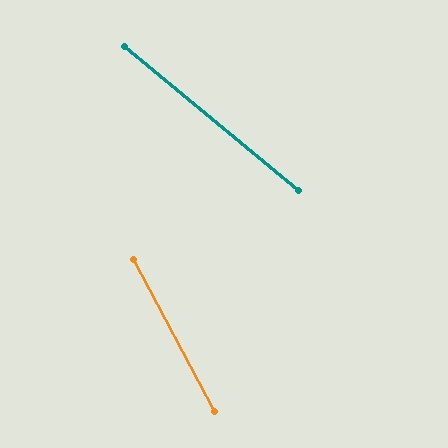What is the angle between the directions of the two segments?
Approximately 22 degrees.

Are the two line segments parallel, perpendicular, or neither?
Neither parallel nor perpendicular — they differ by about 22°.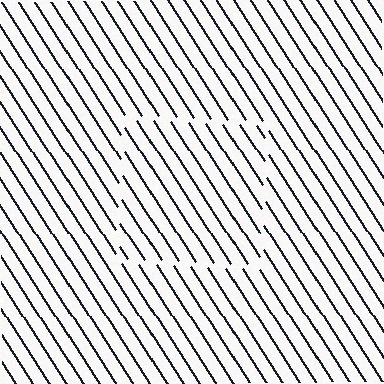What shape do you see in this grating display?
An illusory square. The interior of the shape contains the same grating, shifted by half a period — the contour is defined by the phase discontinuity where line-ends from the inner and outer gratings abut.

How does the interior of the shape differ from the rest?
The interior of the shape contains the same grating, shifted by half a period — the contour is defined by the phase discontinuity where line-ends from the inner and outer gratings abut.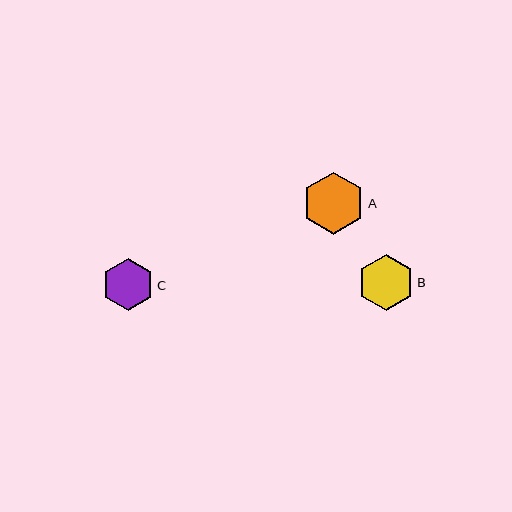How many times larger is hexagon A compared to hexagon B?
Hexagon A is approximately 1.1 times the size of hexagon B.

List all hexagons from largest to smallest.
From largest to smallest: A, B, C.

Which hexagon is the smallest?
Hexagon C is the smallest with a size of approximately 52 pixels.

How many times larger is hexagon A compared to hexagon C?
Hexagon A is approximately 1.2 times the size of hexagon C.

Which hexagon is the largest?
Hexagon A is the largest with a size of approximately 62 pixels.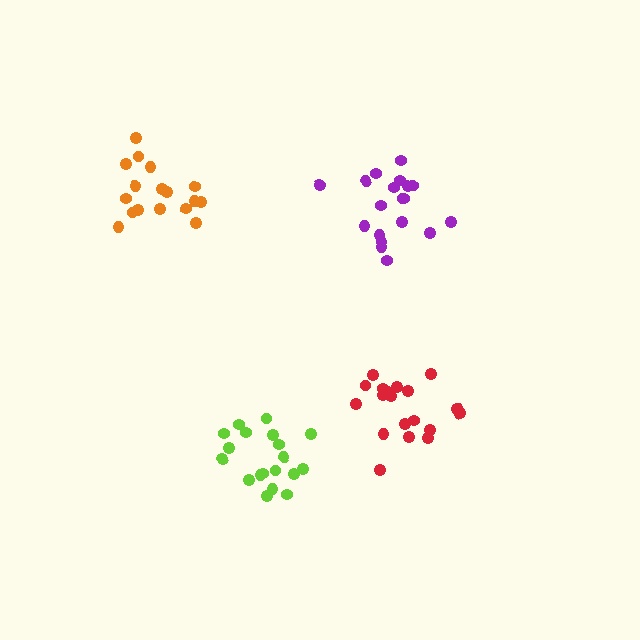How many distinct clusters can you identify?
There are 4 distinct clusters.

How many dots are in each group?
Group 1: 17 dots, Group 2: 19 dots, Group 3: 19 dots, Group 4: 19 dots (74 total).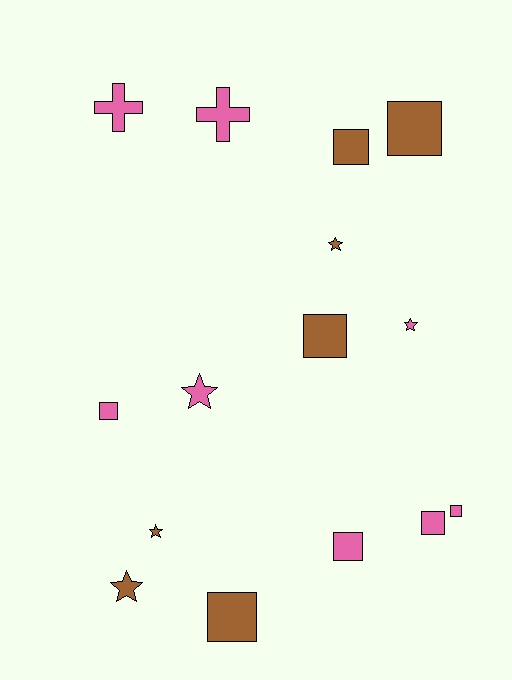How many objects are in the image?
There are 15 objects.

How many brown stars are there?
There are 3 brown stars.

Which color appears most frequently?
Pink, with 8 objects.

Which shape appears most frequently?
Square, with 8 objects.